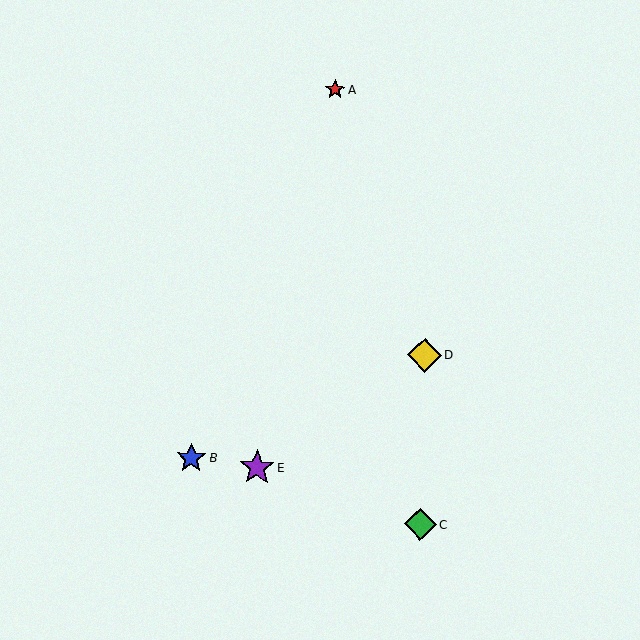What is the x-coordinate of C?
Object C is at x≈420.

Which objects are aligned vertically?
Objects C, D are aligned vertically.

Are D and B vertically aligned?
No, D is at x≈424 and B is at x≈191.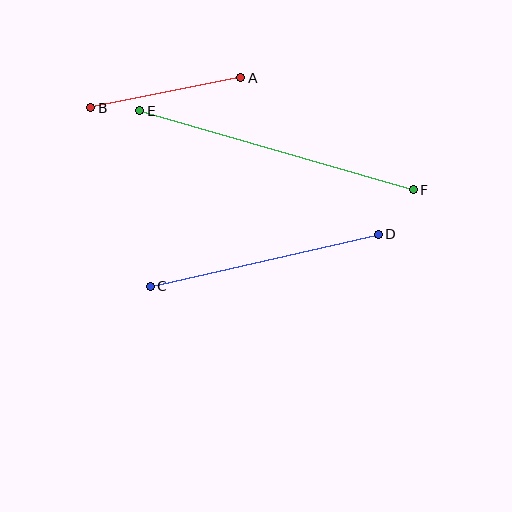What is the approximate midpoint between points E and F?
The midpoint is at approximately (277, 150) pixels.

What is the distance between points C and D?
The distance is approximately 234 pixels.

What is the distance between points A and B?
The distance is approximately 153 pixels.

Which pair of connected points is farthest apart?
Points E and F are farthest apart.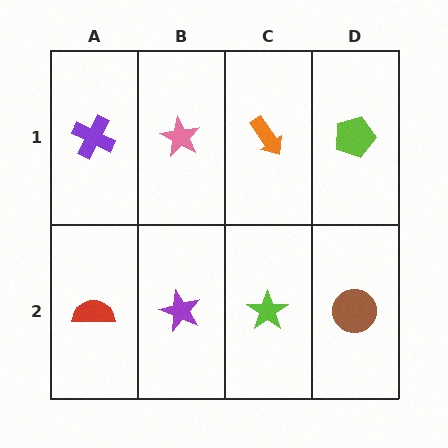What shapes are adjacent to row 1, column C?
A lime star (row 2, column C), a pink star (row 1, column B), a lime pentagon (row 1, column D).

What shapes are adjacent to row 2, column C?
An orange arrow (row 1, column C), a purple star (row 2, column B), a brown circle (row 2, column D).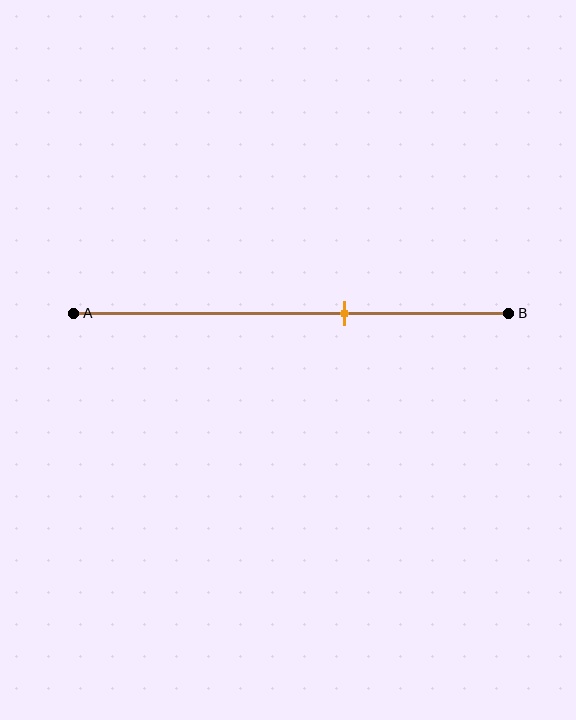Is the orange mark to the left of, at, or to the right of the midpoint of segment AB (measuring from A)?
The orange mark is to the right of the midpoint of segment AB.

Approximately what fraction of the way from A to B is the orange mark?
The orange mark is approximately 60% of the way from A to B.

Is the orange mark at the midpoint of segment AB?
No, the mark is at about 60% from A, not at the 50% midpoint.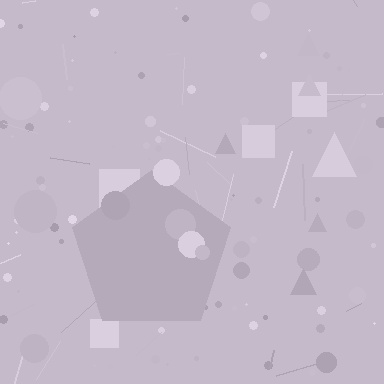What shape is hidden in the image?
A pentagon is hidden in the image.